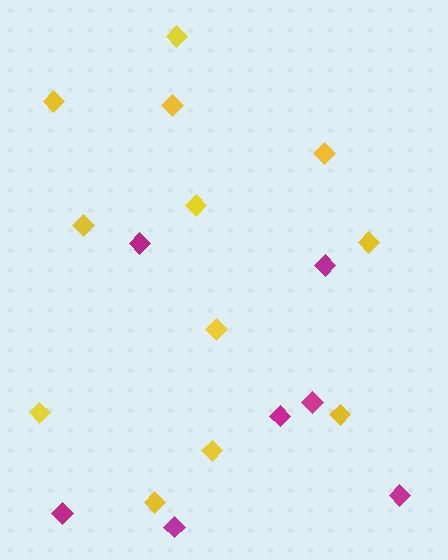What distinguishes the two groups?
There are 2 groups: one group of yellow diamonds (12) and one group of magenta diamonds (7).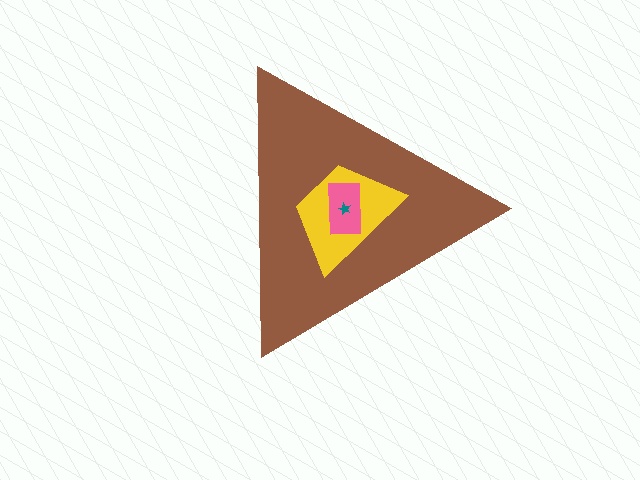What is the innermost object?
The teal star.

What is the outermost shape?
The brown triangle.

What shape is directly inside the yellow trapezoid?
The pink rectangle.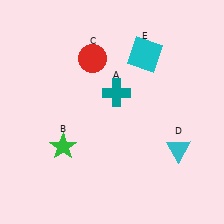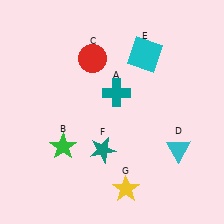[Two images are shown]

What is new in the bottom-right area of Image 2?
A yellow star (G) was added in the bottom-right area of Image 2.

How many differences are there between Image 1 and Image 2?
There are 2 differences between the two images.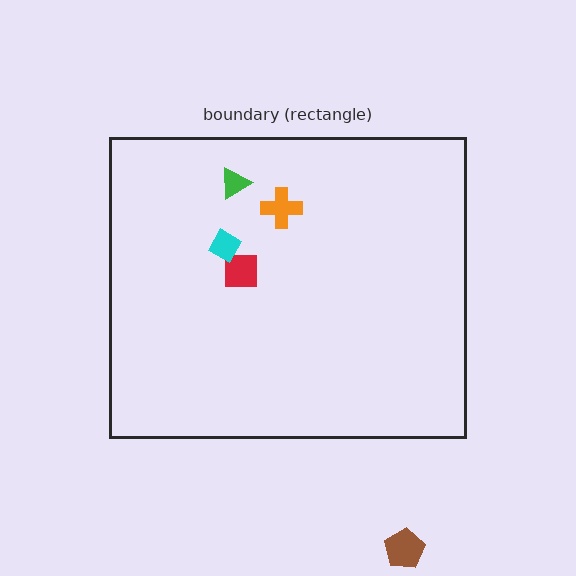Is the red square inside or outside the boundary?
Inside.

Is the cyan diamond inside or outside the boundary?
Inside.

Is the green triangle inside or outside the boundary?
Inside.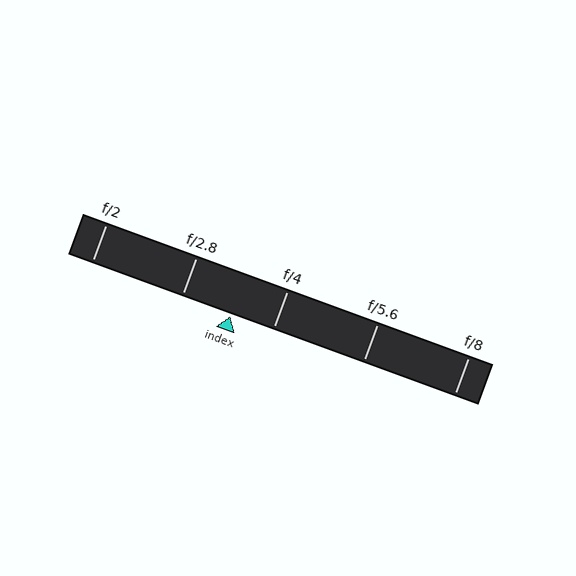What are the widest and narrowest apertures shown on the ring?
The widest aperture shown is f/2 and the narrowest is f/8.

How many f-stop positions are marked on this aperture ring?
There are 5 f-stop positions marked.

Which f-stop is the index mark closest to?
The index mark is closest to f/4.